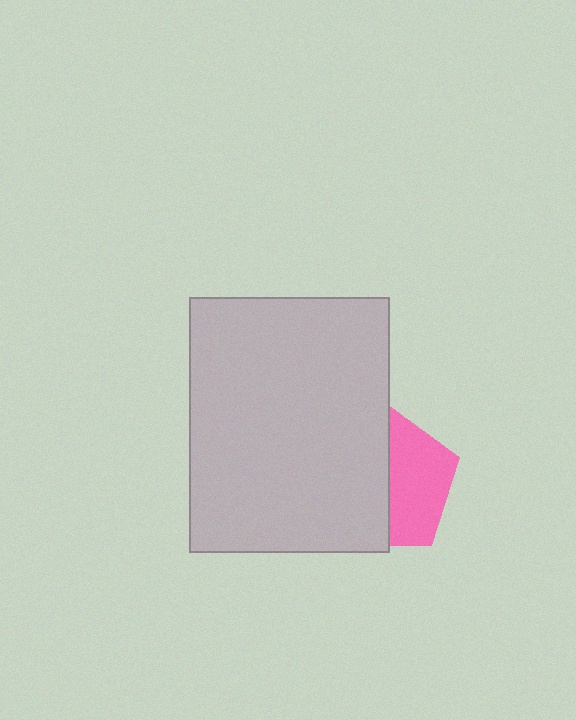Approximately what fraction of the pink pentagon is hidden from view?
Roughly 55% of the pink pentagon is hidden behind the light gray rectangle.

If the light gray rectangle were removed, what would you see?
You would see the complete pink pentagon.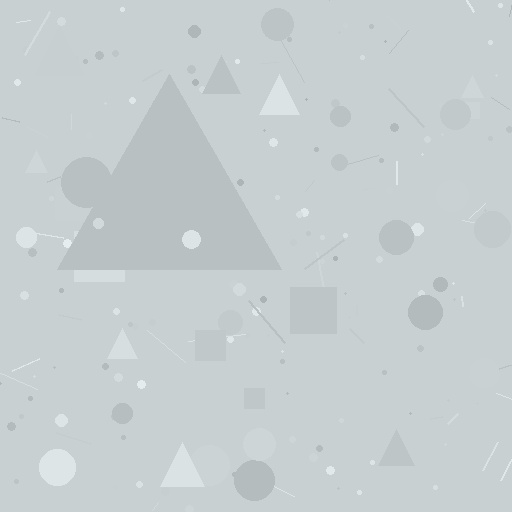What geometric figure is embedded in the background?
A triangle is embedded in the background.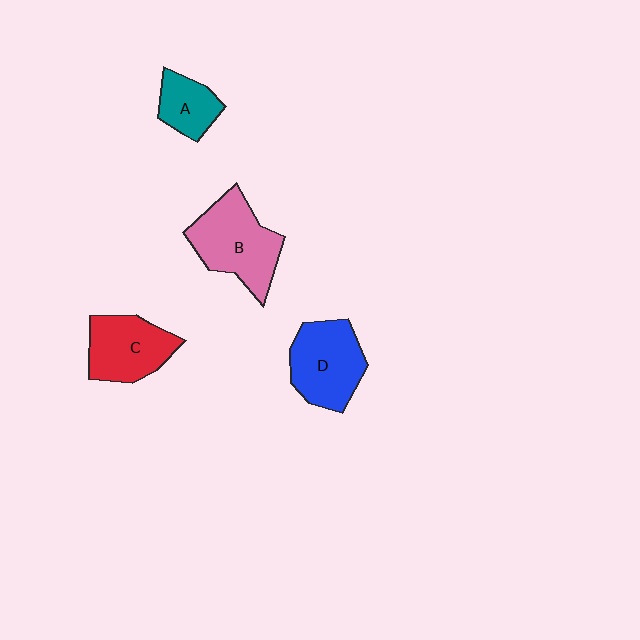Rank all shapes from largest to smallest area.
From largest to smallest: B (pink), D (blue), C (red), A (teal).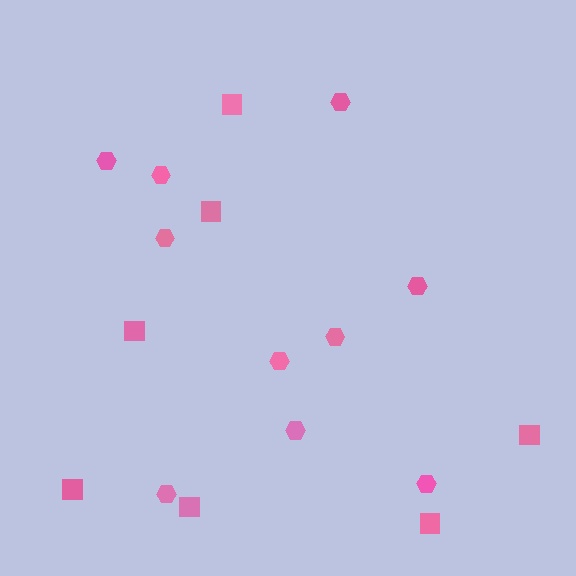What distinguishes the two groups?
There are 2 groups: one group of squares (7) and one group of hexagons (10).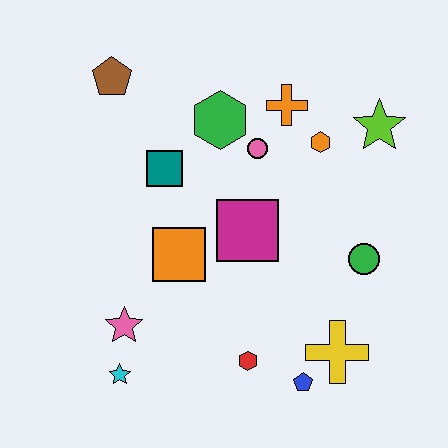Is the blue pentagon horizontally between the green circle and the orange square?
Yes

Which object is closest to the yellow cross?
The blue pentagon is closest to the yellow cross.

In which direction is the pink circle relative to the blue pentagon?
The pink circle is above the blue pentagon.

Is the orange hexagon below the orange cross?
Yes